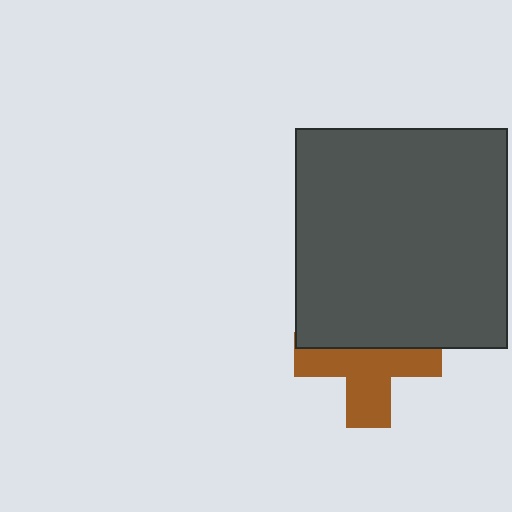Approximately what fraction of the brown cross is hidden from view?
Roughly 44% of the brown cross is hidden behind the dark gray rectangle.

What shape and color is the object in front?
The object in front is a dark gray rectangle.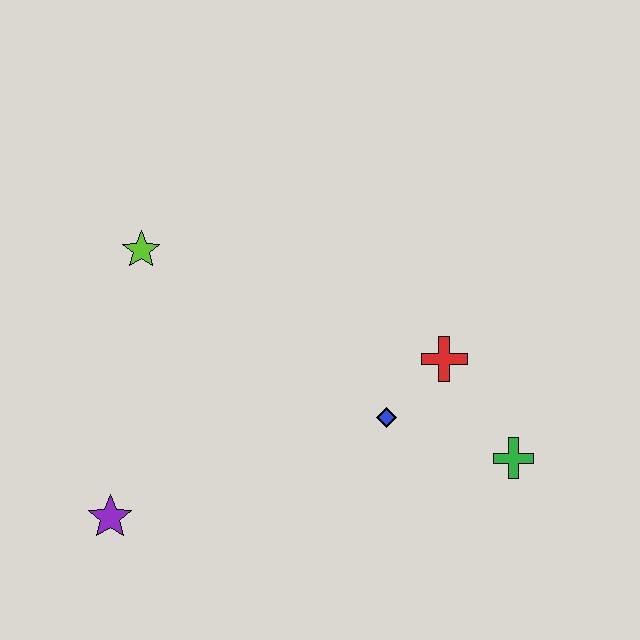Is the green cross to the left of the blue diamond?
No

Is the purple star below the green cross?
Yes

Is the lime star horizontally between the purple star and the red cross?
Yes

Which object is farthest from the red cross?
The purple star is farthest from the red cross.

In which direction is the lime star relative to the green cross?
The lime star is to the left of the green cross.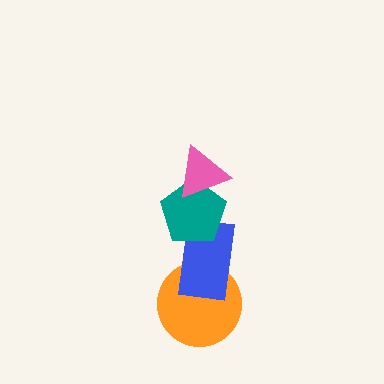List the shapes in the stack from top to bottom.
From top to bottom: the pink triangle, the teal pentagon, the blue rectangle, the orange circle.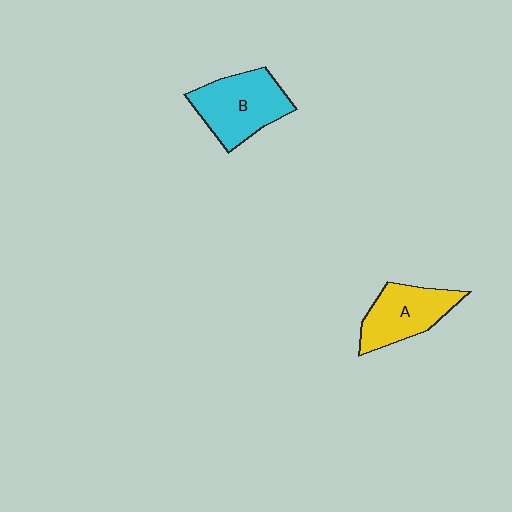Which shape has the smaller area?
Shape A (yellow).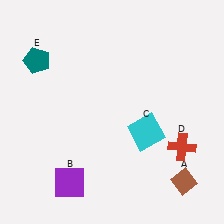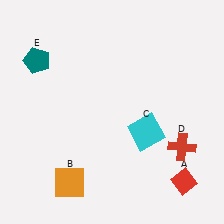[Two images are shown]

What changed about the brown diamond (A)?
In Image 1, A is brown. In Image 2, it changed to red.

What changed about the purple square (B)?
In Image 1, B is purple. In Image 2, it changed to orange.